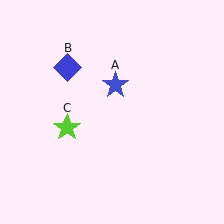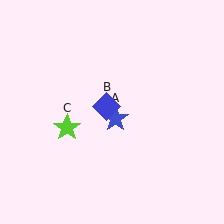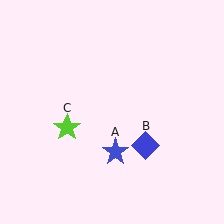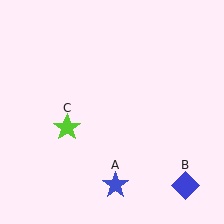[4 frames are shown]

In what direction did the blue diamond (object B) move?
The blue diamond (object B) moved down and to the right.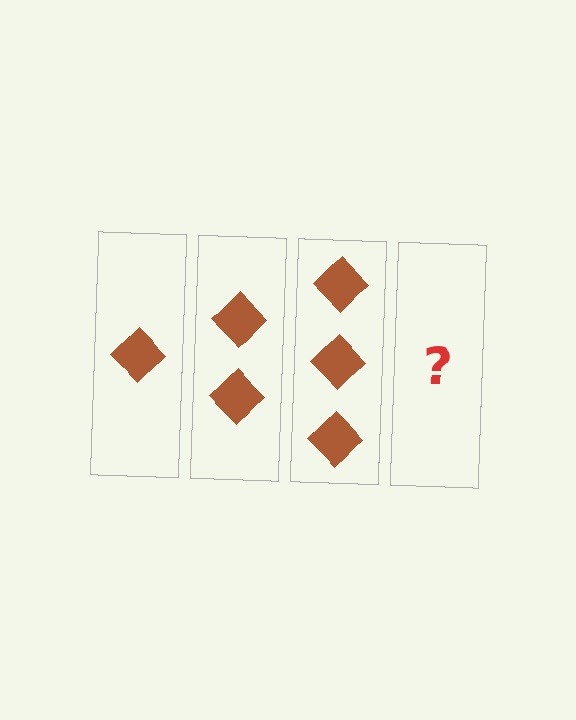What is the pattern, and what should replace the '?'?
The pattern is that each step adds one more diamond. The '?' should be 4 diamonds.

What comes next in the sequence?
The next element should be 4 diamonds.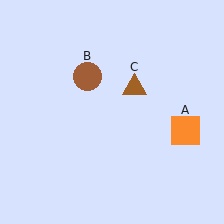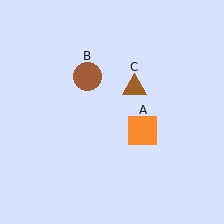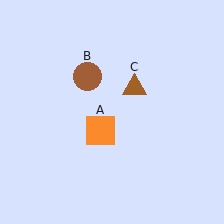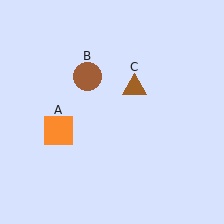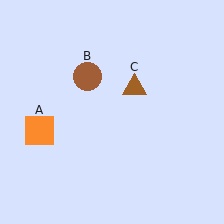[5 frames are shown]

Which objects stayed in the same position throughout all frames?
Brown circle (object B) and brown triangle (object C) remained stationary.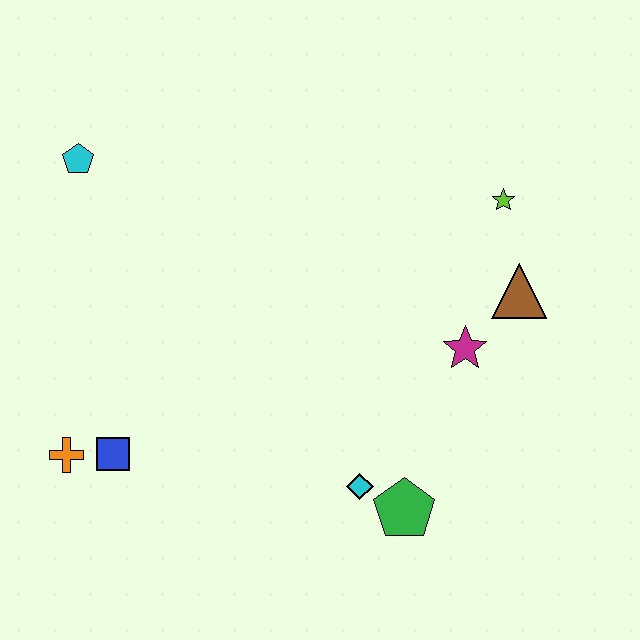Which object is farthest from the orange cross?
The lime star is farthest from the orange cross.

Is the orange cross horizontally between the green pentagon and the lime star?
No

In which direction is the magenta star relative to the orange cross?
The magenta star is to the right of the orange cross.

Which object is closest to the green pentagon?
The cyan diamond is closest to the green pentagon.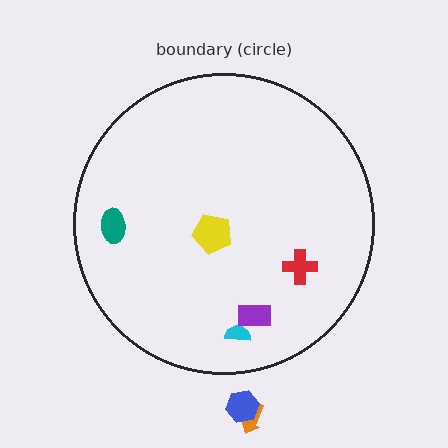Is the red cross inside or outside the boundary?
Inside.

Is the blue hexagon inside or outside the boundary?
Outside.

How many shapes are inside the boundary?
5 inside, 2 outside.